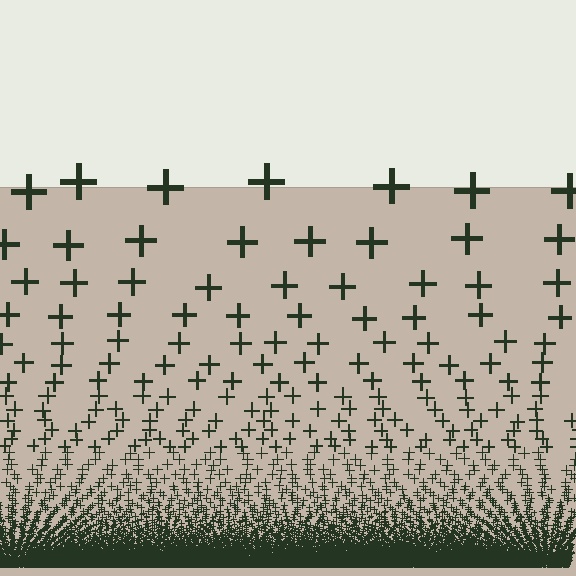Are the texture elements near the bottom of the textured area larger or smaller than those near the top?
Smaller. The gradient is inverted — elements near the bottom are smaller and denser.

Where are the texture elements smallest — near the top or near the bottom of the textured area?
Near the bottom.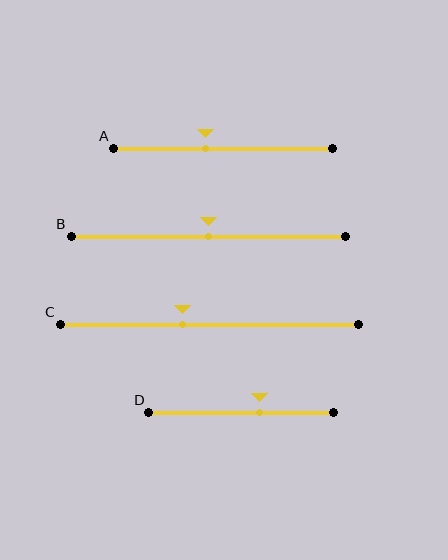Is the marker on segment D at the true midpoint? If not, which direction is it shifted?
No, the marker on segment D is shifted to the right by about 10% of the segment length.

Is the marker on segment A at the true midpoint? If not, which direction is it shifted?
No, the marker on segment A is shifted to the left by about 8% of the segment length.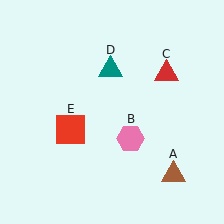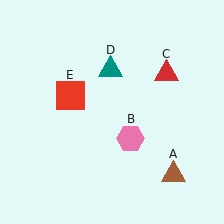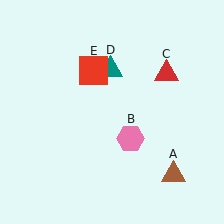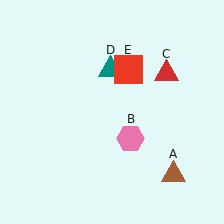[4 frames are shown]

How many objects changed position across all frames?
1 object changed position: red square (object E).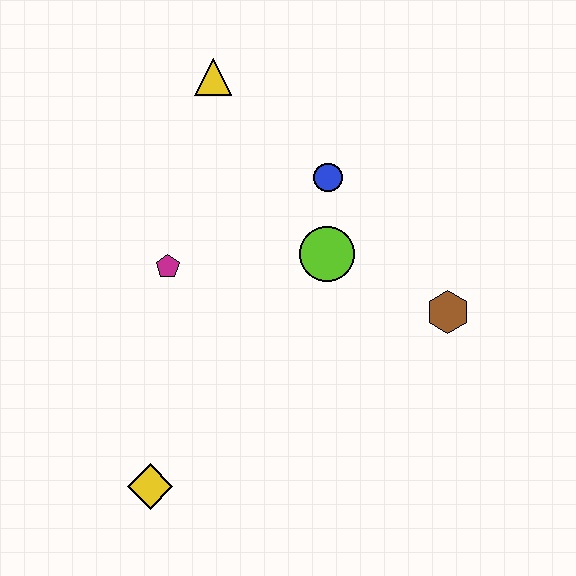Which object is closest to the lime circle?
The blue circle is closest to the lime circle.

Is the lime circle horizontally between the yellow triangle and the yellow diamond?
No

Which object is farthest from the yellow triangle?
The yellow diamond is farthest from the yellow triangle.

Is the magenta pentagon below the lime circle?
Yes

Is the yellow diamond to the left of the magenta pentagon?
Yes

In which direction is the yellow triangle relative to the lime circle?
The yellow triangle is above the lime circle.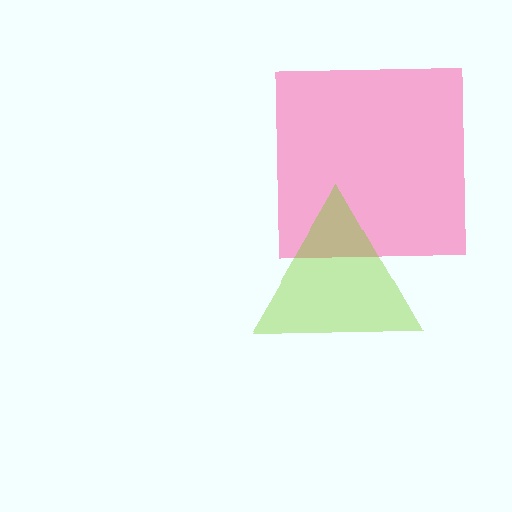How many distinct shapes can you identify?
There are 2 distinct shapes: a pink square, a lime triangle.